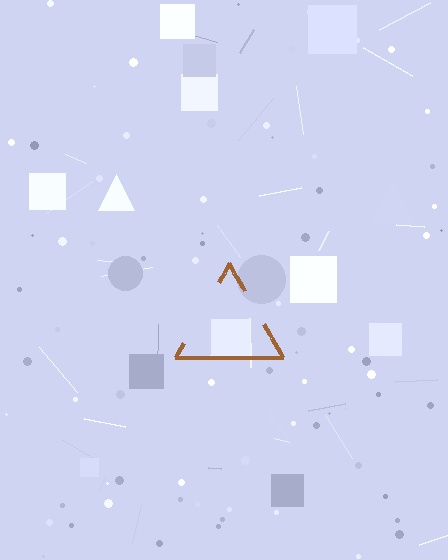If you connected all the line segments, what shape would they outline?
They would outline a triangle.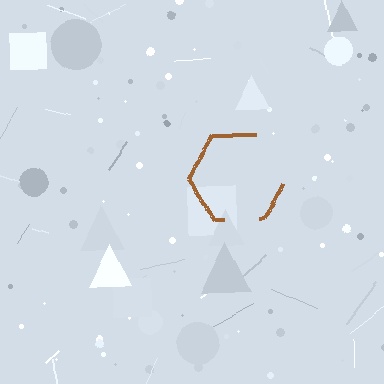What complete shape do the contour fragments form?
The contour fragments form a hexagon.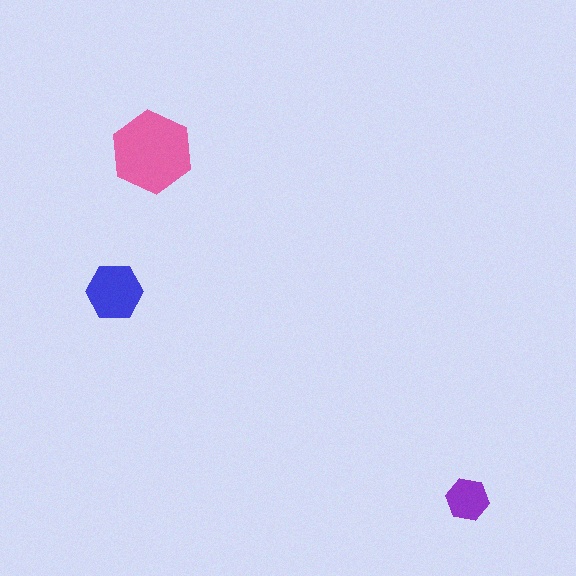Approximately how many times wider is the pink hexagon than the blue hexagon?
About 1.5 times wider.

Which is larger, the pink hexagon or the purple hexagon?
The pink one.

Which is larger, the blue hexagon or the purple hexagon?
The blue one.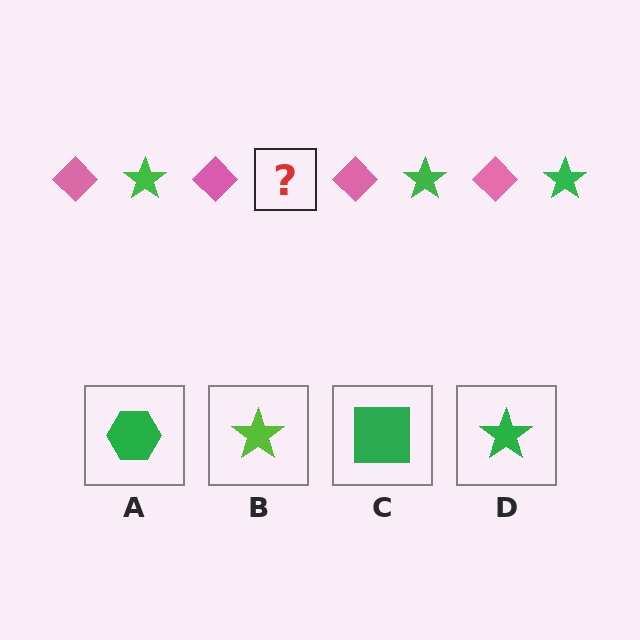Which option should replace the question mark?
Option D.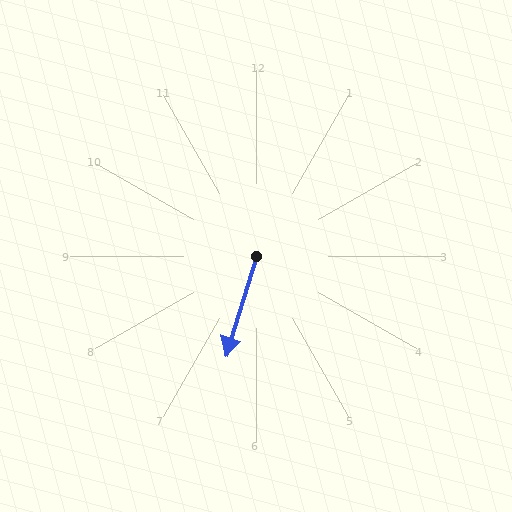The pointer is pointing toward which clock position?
Roughly 7 o'clock.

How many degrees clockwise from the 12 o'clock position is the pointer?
Approximately 197 degrees.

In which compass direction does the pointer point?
South.